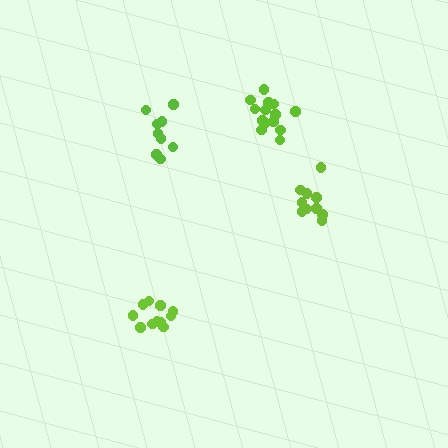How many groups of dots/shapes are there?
There are 4 groups.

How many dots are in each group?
Group 1: 10 dots, Group 2: 9 dots, Group 3: 11 dots, Group 4: 14 dots (44 total).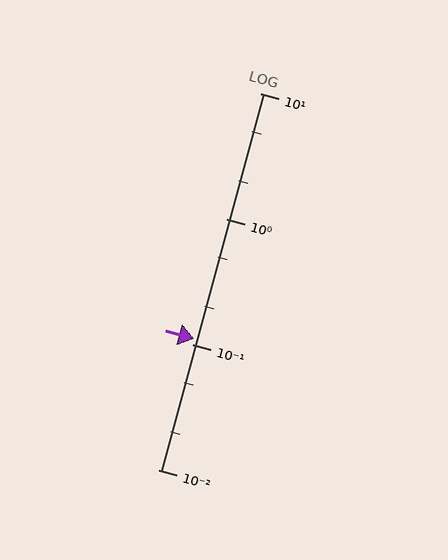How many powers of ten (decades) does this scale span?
The scale spans 3 decades, from 0.01 to 10.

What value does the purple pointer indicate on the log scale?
The pointer indicates approximately 0.11.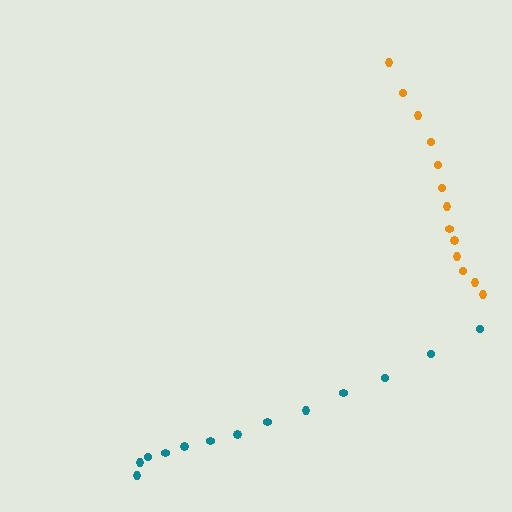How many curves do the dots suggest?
There are 2 distinct paths.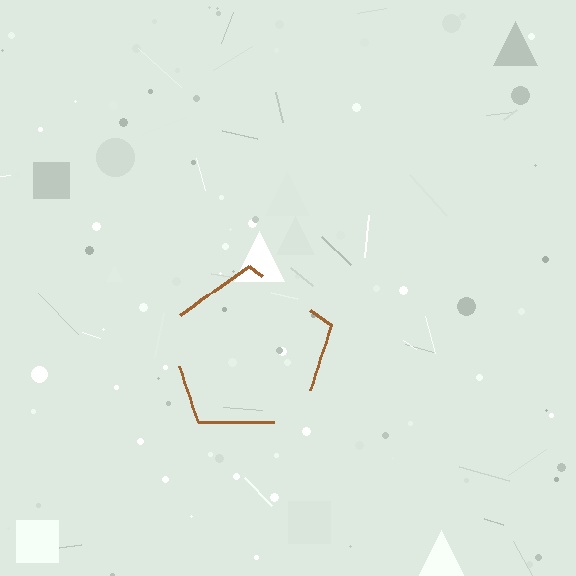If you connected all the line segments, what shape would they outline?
They would outline a pentagon.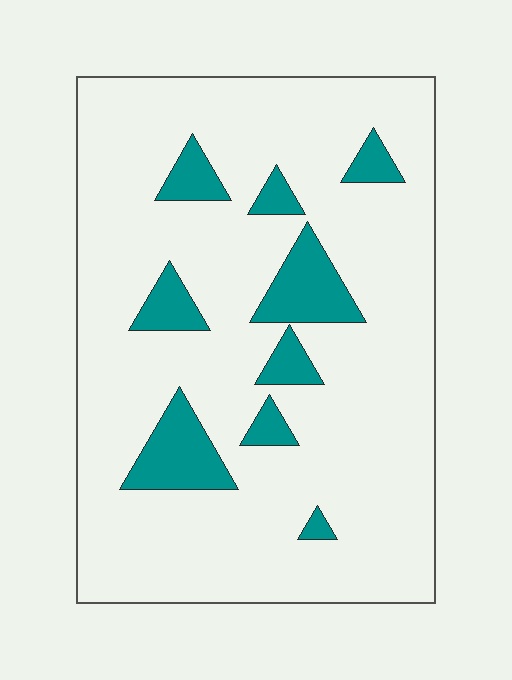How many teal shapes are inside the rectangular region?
9.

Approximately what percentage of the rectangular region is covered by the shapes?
Approximately 15%.